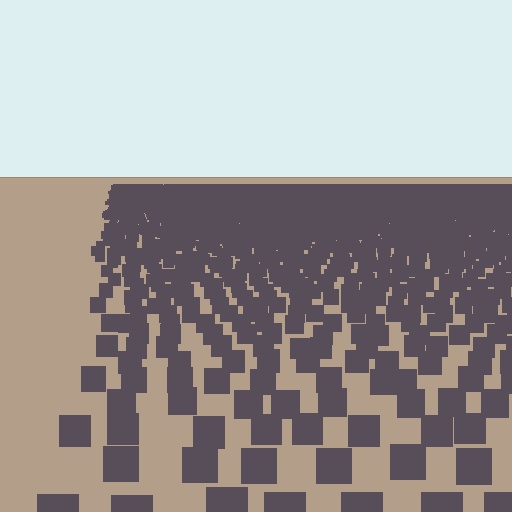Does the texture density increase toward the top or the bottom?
Density increases toward the top.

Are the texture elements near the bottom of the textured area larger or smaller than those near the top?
Larger. Near the bottom, elements are closer to the viewer and appear at a bigger on-screen size.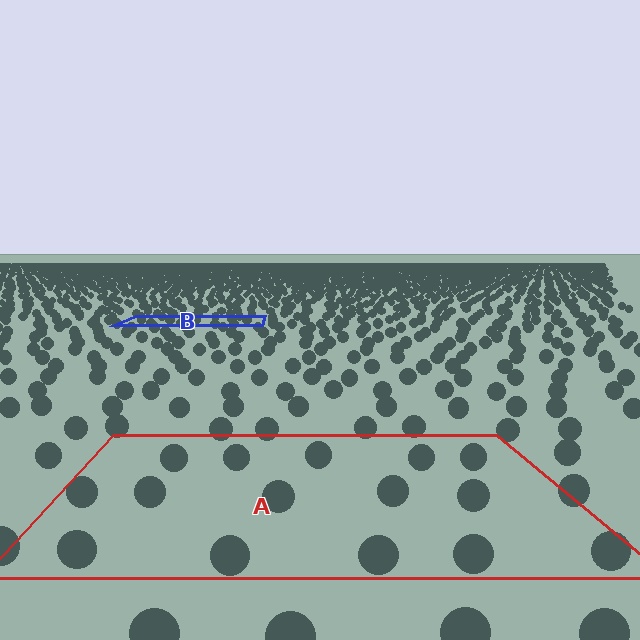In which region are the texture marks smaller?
The texture marks are smaller in region B, because it is farther away.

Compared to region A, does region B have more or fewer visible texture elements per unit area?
Region B has more texture elements per unit area — they are packed more densely because it is farther away.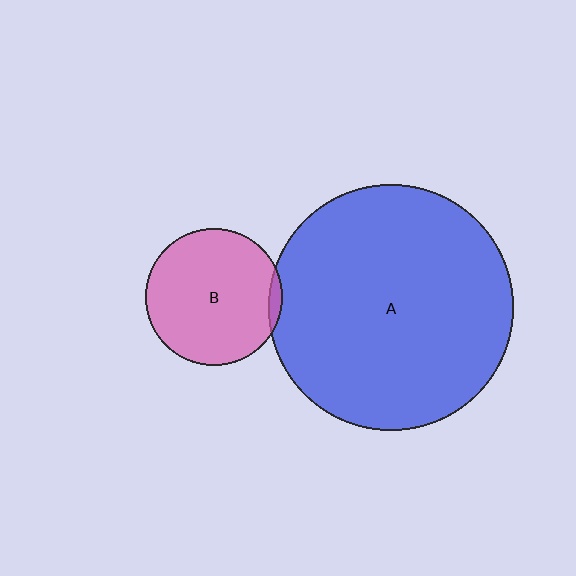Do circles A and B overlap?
Yes.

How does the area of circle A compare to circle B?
Approximately 3.2 times.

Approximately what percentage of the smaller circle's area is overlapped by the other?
Approximately 5%.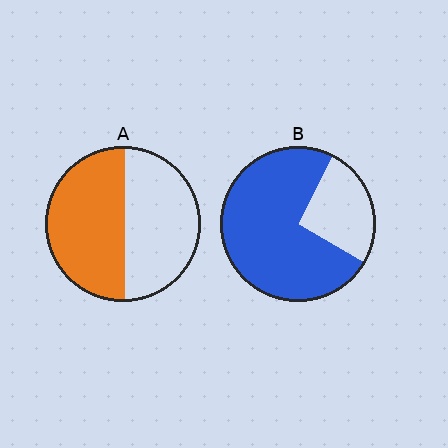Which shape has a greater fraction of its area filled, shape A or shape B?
Shape B.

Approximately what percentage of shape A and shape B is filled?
A is approximately 50% and B is approximately 75%.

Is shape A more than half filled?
Roughly half.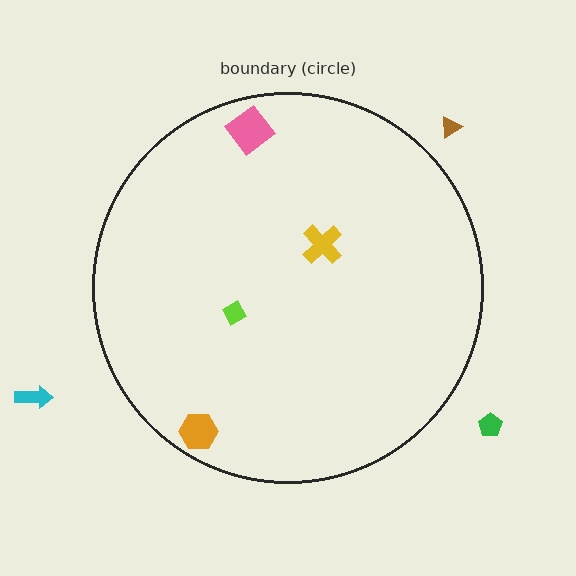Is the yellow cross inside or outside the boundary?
Inside.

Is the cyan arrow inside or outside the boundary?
Outside.